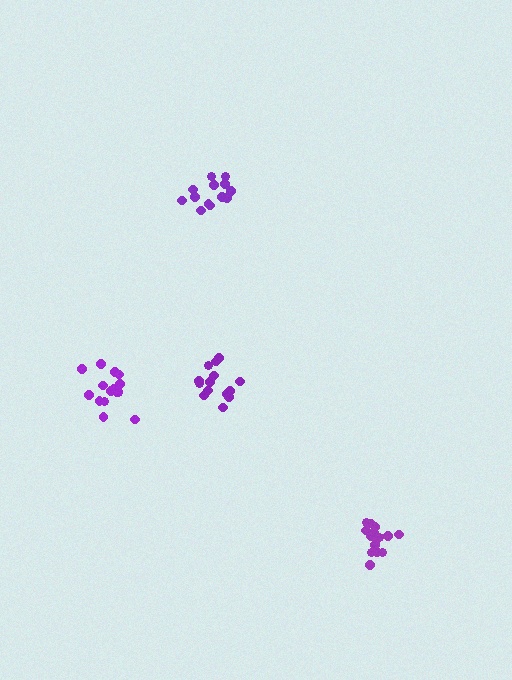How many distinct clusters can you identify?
There are 4 distinct clusters.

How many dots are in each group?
Group 1: 14 dots, Group 2: 13 dots, Group 3: 16 dots, Group 4: 17 dots (60 total).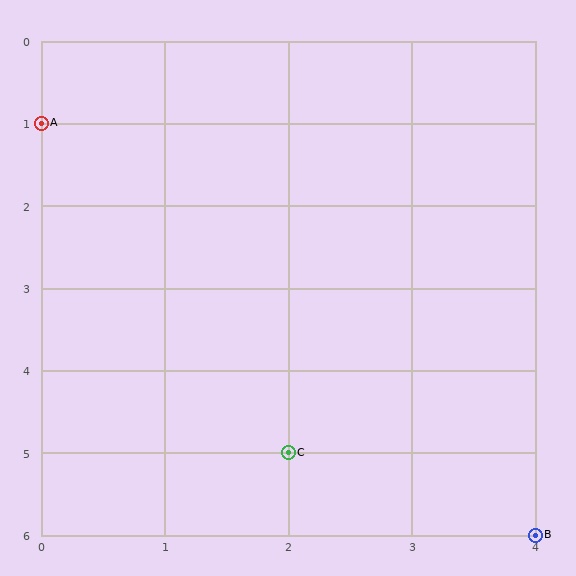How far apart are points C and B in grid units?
Points C and B are 2 columns and 1 row apart (about 2.2 grid units diagonally).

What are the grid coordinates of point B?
Point B is at grid coordinates (4, 6).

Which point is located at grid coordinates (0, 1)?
Point A is at (0, 1).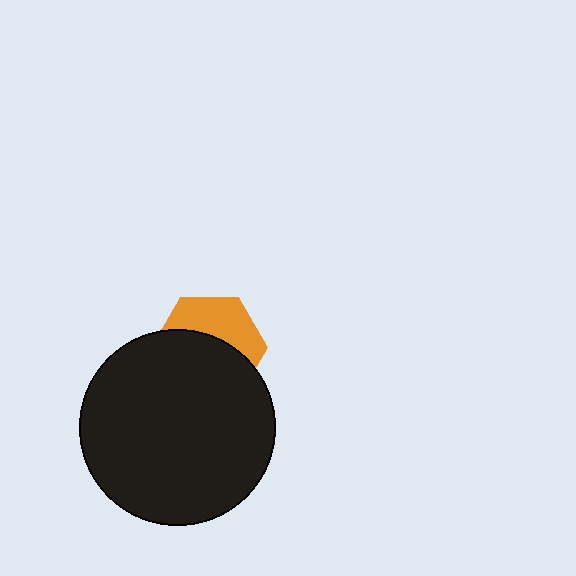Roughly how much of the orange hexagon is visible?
A small part of it is visible (roughly 41%).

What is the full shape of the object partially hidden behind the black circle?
The partially hidden object is an orange hexagon.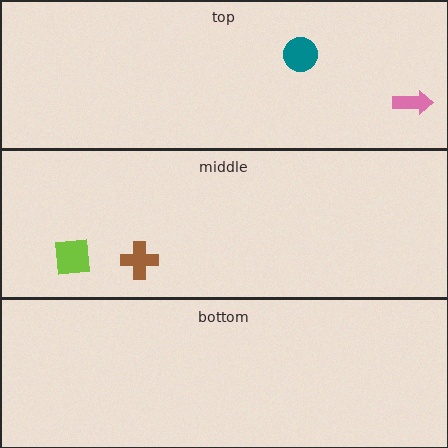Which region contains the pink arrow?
The top region.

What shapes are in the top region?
The teal circle, the pink arrow.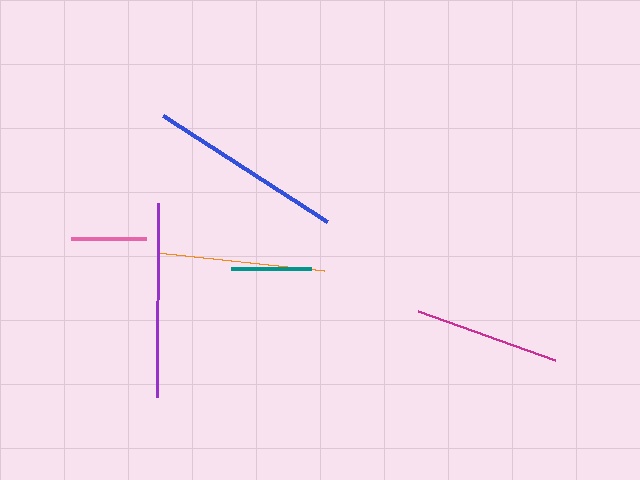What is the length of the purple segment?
The purple segment is approximately 194 pixels long.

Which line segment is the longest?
The blue line is the longest at approximately 195 pixels.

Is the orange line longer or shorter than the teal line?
The orange line is longer than the teal line.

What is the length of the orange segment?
The orange segment is approximately 168 pixels long.